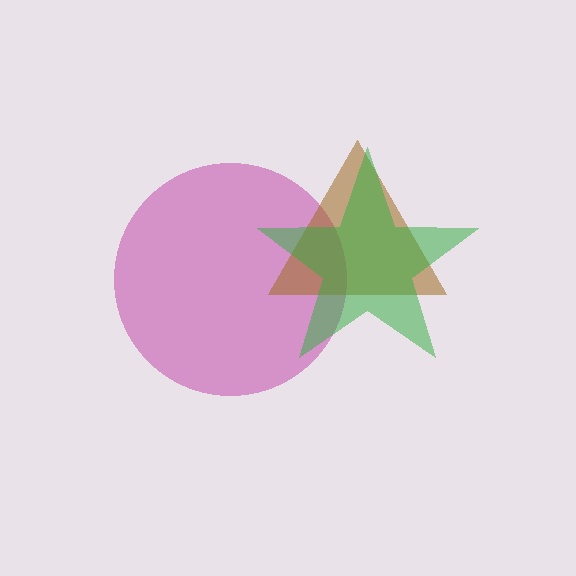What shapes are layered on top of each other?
The layered shapes are: a magenta circle, a brown triangle, a green star.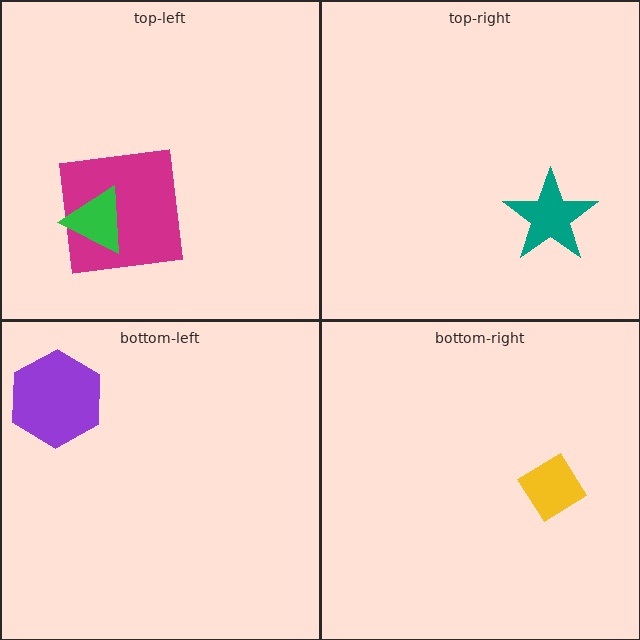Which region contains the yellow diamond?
The bottom-right region.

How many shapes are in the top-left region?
2.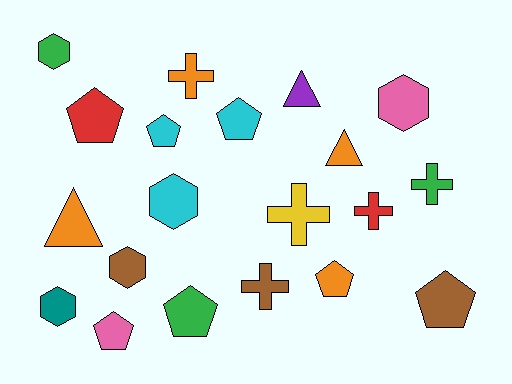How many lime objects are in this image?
There are no lime objects.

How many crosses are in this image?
There are 5 crosses.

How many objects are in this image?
There are 20 objects.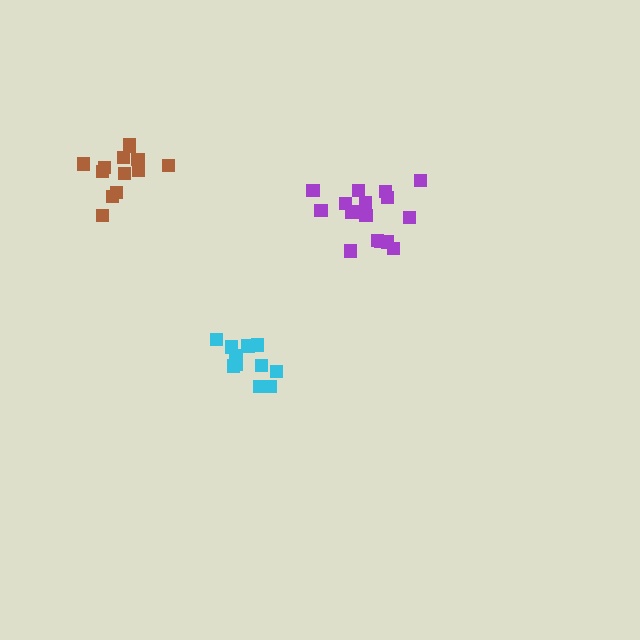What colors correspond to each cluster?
The clusters are colored: purple, cyan, brown.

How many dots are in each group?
Group 1: 17 dots, Group 2: 12 dots, Group 3: 13 dots (42 total).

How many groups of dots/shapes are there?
There are 3 groups.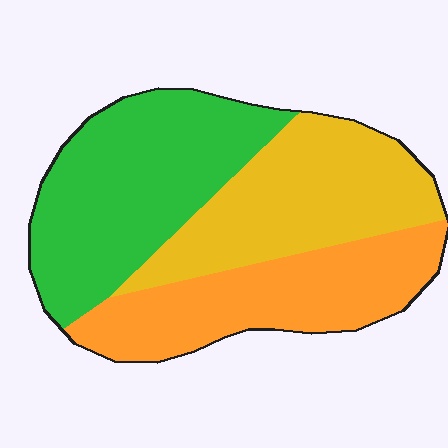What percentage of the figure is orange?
Orange covers 30% of the figure.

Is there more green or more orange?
Green.